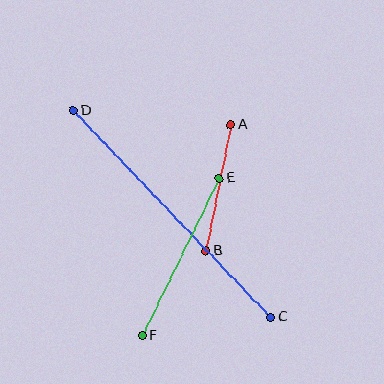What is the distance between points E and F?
The distance is approximately 175 pixels.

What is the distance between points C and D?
The distance is approximately 286 pixels.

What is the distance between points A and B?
The distance is approximately 129 pixels.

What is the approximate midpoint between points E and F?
The midpoint is at approximately (181, 257) pixels.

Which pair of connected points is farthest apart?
Points C and D are farthest apart.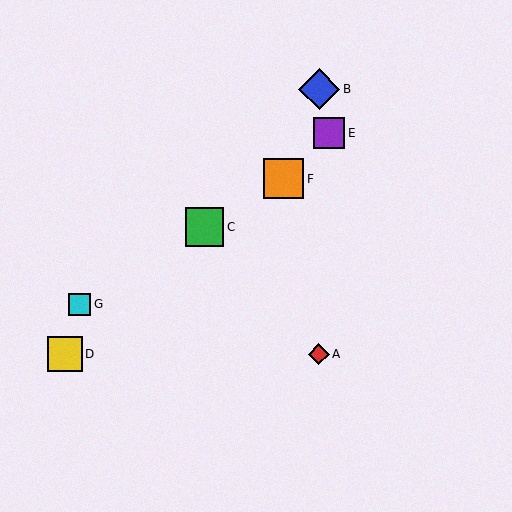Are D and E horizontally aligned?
No, D is at y≈354 and E is at y≈133.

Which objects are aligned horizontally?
Objects A, D are aligned horizontally.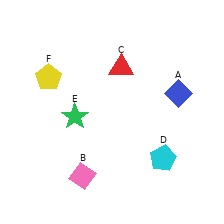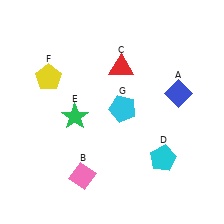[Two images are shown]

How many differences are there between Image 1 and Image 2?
There is 1 difference between the two images.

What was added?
A cyan pentagon (G) was added in Image 2.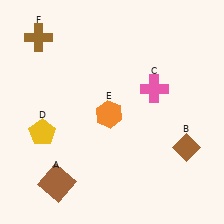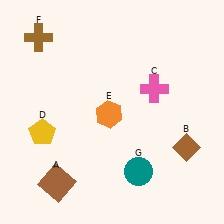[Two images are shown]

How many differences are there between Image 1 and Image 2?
There is 1 difference between the two images.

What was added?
A teal circle (G) was added in Image 2.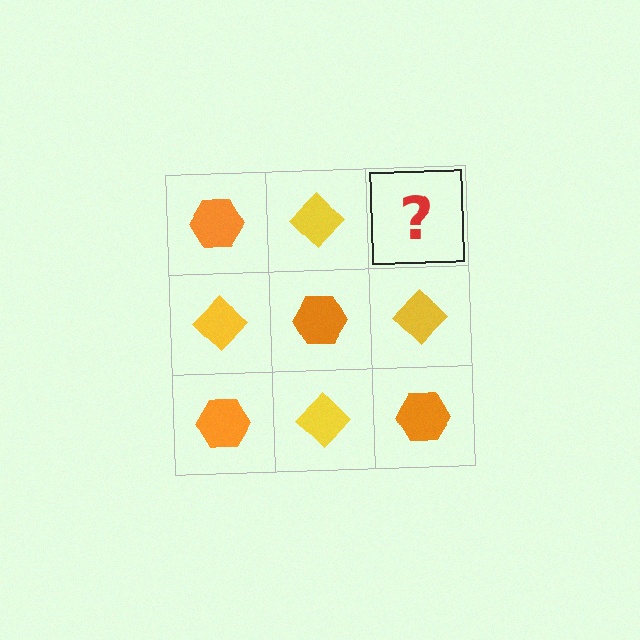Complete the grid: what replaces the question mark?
The question mark should be replaced with an orange hexagon.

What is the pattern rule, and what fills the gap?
The rule is that it alternates orange hexagon and yellow diamond in a checkerboard pattern. The gap should be filled with an orange hexagon.